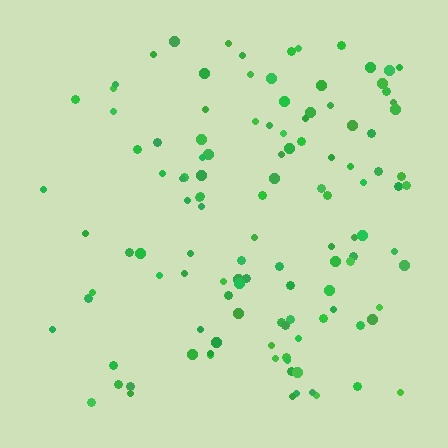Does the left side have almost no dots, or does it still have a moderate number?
Still a moderate number, just noticeably fewer than the right.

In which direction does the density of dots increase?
From left to right, with the right side densest.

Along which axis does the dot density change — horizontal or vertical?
Horizontal.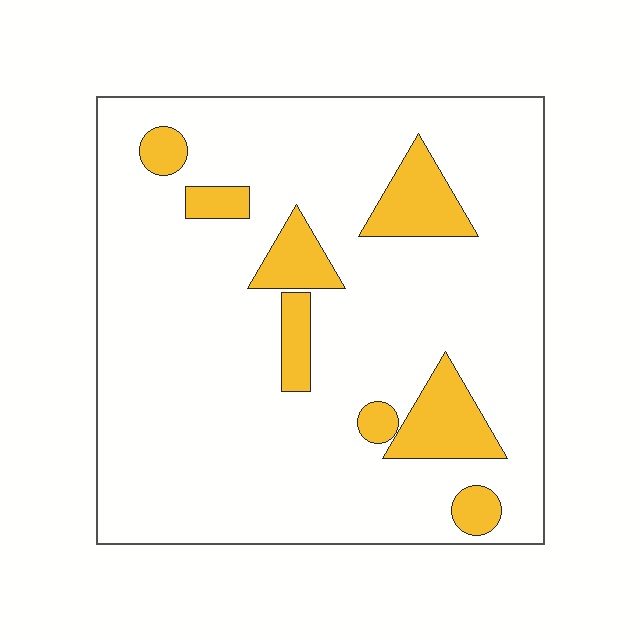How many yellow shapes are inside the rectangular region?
8.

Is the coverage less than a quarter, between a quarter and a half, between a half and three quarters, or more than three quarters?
Less than a quarter.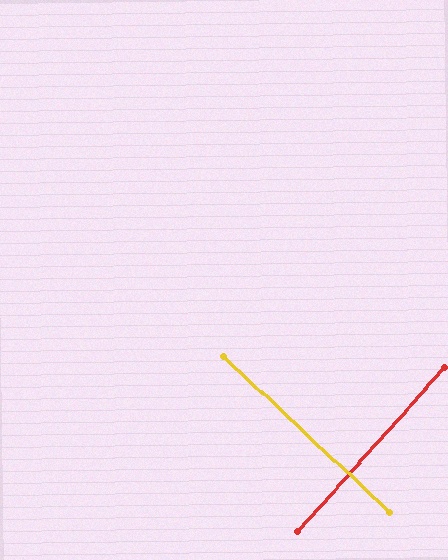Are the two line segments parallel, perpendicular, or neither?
Perpendicular — they meet at approximately 89°.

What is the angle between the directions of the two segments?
Approximately 89 degrees.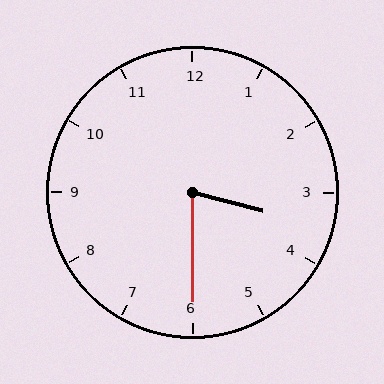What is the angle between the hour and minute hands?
Approximately 75 degrees.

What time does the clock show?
3:30.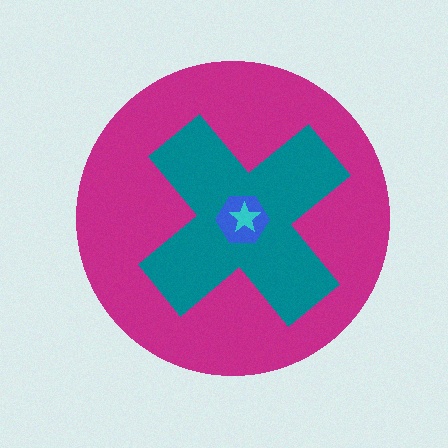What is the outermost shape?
The magenta circle.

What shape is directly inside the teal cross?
The blue hexagon.